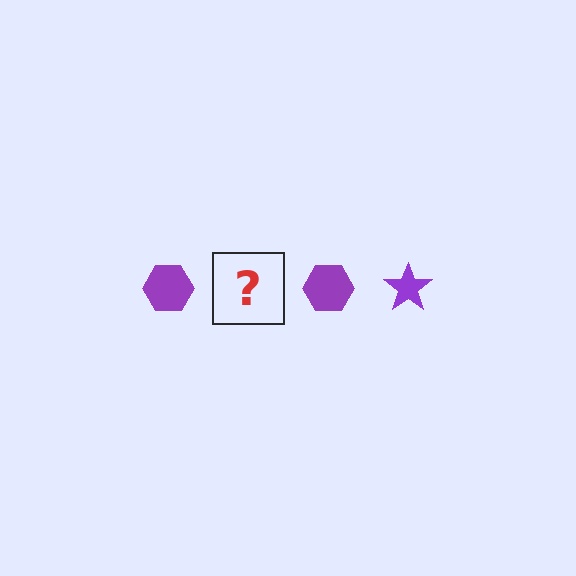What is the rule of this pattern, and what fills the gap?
The rule is that the pattern cycles through hexagon, star shapes in purple. The gap should be filled with a purple star.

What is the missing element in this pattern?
The missing element is a purple star.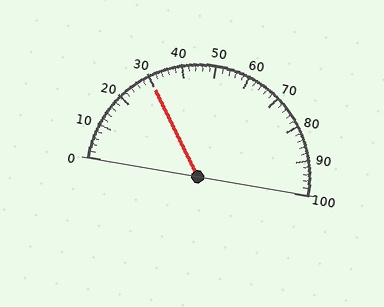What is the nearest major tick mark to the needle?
The nearest major tick mark is 30.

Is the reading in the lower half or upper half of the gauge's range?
The reading is in the lower half of the range (0 to 100).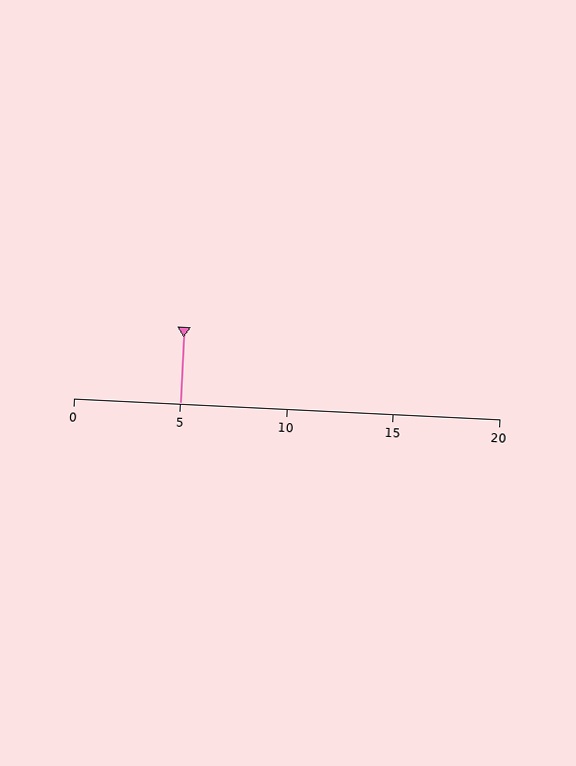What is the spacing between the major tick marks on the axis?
The major ticks are spaced 5 apart.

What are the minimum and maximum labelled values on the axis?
The axis runs from 0 to 20.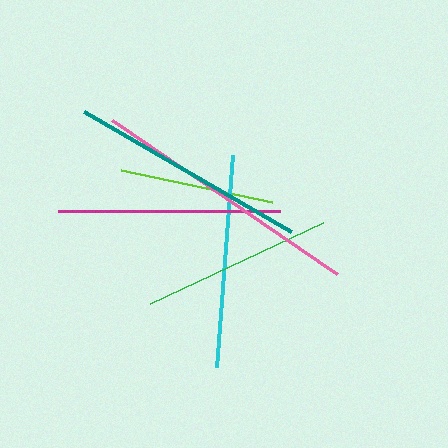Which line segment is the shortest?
The lime line is the shortest at approximately 154 pixels.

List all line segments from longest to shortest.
From longest to shortest: pink, teal, magenta, cyan, green, lime.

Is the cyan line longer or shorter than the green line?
The cyan line is longer than the green line.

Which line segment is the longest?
The pink line is the longest at approximately 273 pixels.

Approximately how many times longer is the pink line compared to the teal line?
The pink line is approximately 1.1 times the length of the teal line.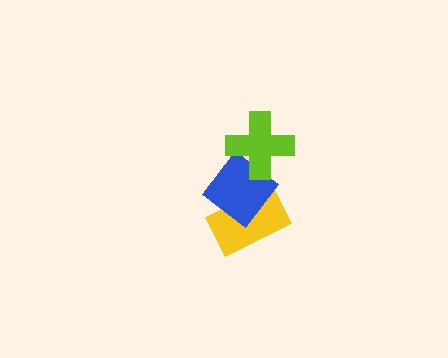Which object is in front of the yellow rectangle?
The blue diamond is in front of the yellow rectangle.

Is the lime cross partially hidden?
No, no other shape covers it.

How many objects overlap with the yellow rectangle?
1 object overlaps with the yellow rectangle.